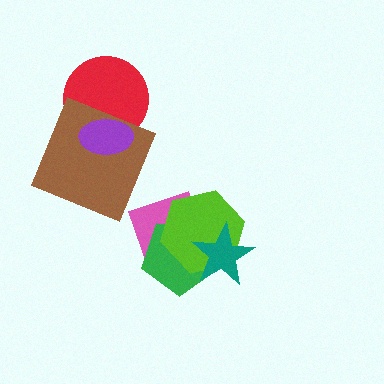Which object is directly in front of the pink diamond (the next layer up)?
The green pentagon is directly in front of the pink diamond.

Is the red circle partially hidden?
Yes, it is partially covered by another shape.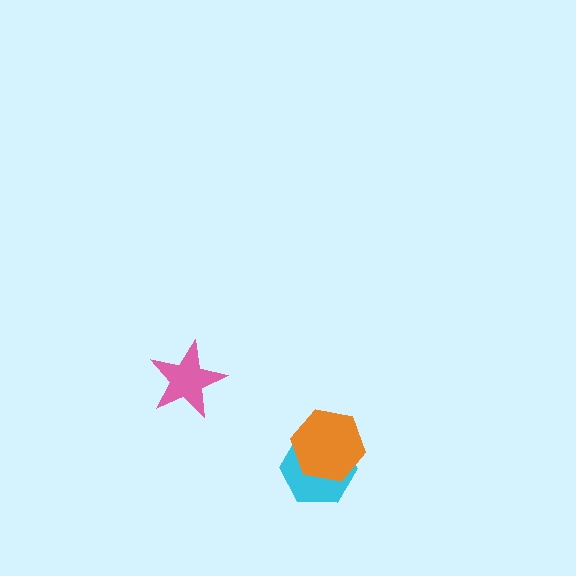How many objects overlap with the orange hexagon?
1 object overlaps with the orange hexagon.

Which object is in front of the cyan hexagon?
The orange hexagon is in front of the cyan hexagon.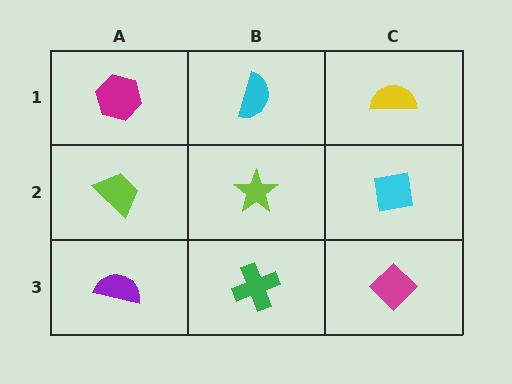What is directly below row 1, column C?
A cyan square.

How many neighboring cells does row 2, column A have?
3.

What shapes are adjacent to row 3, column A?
A lime trapezoid (row 2, column A), a green cross (row 3, column B).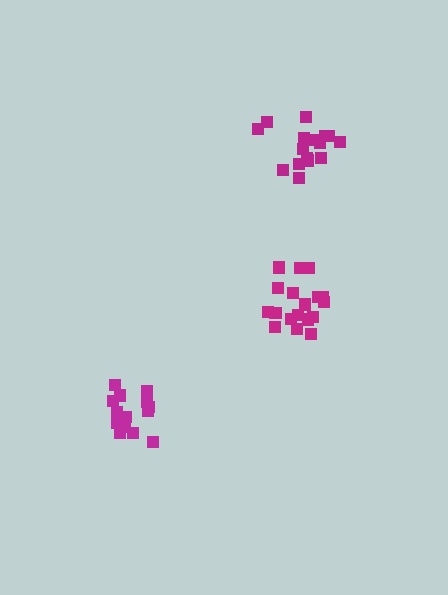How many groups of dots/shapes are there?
There are 3 groups.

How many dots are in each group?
Group 1: 18 dots, Group 2: 17 dots, Group 3: 17 dots (52 total).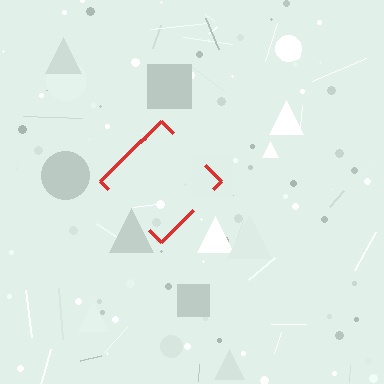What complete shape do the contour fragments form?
The contour fragments form a diamond.